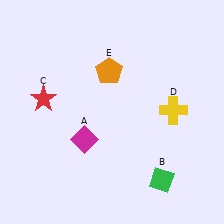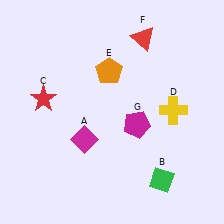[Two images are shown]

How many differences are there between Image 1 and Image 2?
There are 2 differences between the two images.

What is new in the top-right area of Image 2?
A red triangle (F) was added in the top-right area of Image 2.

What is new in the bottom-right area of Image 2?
A magenta pentagon (G) was added in the bottom-right area of Image 2.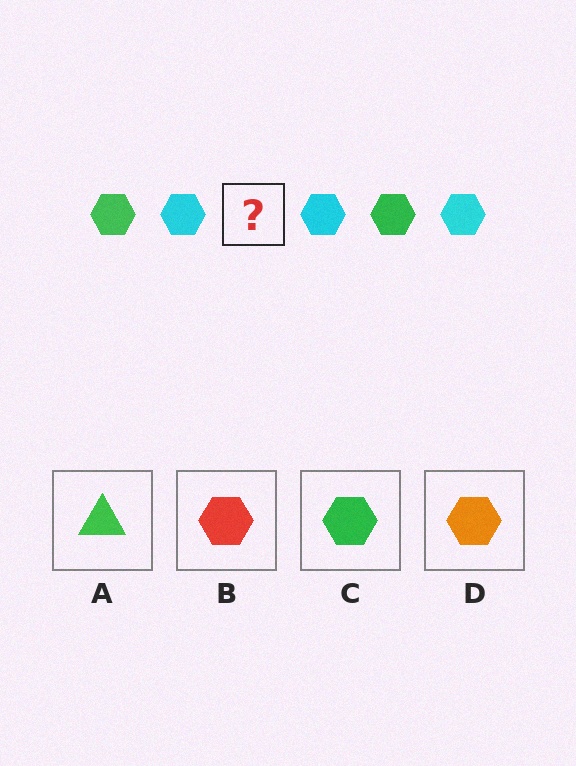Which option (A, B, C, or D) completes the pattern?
C.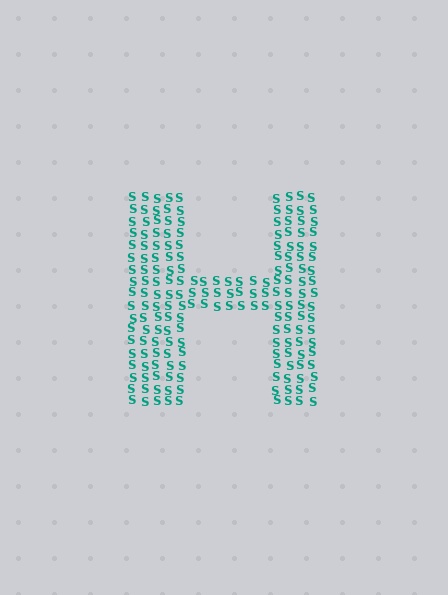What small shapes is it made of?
It is made of small letter S's.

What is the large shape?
The large shape is the letter H.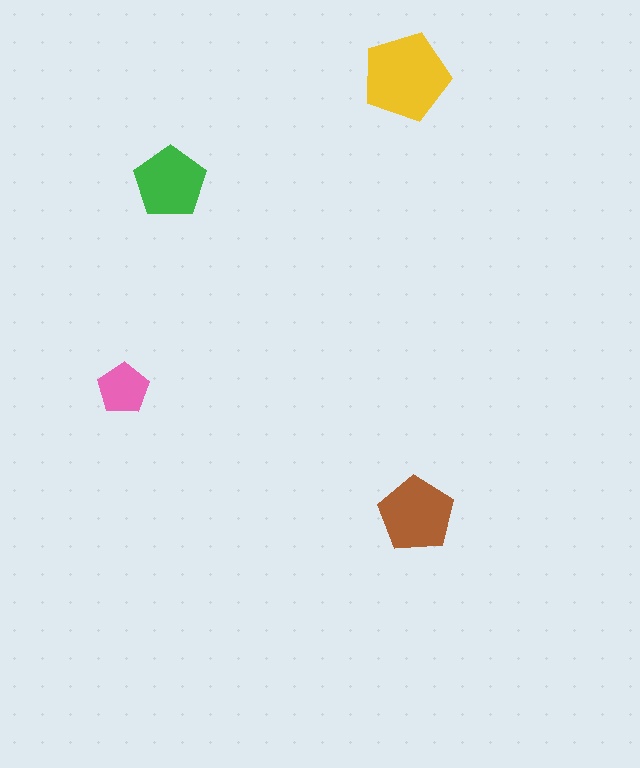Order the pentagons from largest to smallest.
the yellow one, the brown one, the green one, the pink one.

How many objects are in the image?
There are 4 objects in the image.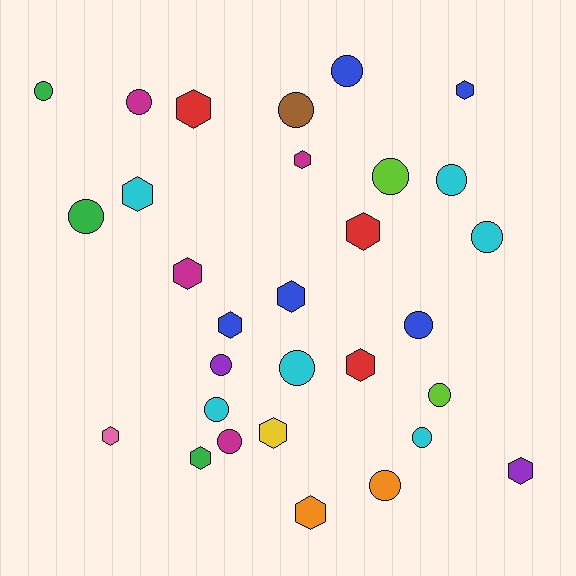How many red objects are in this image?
There are 3 red objects.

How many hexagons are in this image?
There are 14 hexagons.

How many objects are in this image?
There are 30 objects.